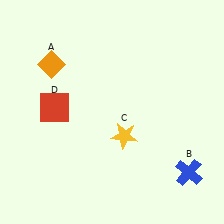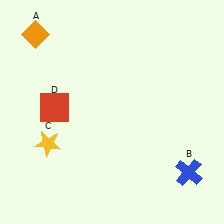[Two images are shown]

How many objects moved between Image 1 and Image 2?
2 objects moved between the two images.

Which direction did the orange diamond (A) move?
The orange diamond (A) moved up.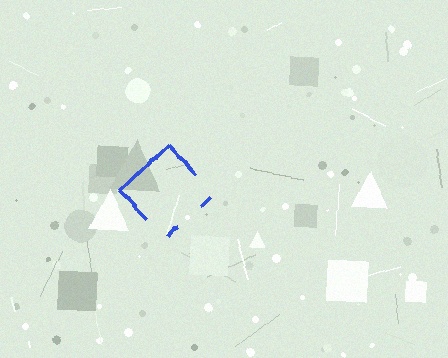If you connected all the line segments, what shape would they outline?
They would outline a diamond.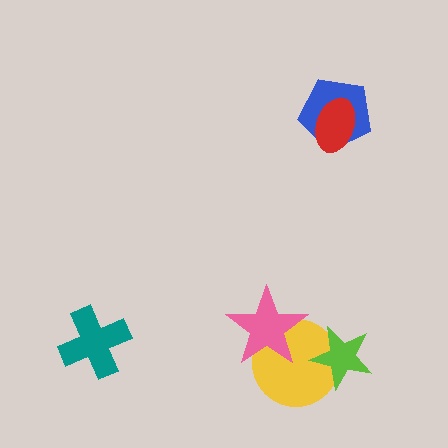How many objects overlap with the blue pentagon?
1 object overlaps with the blue pentagon.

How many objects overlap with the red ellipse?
1 object overlaps with the red ellipse.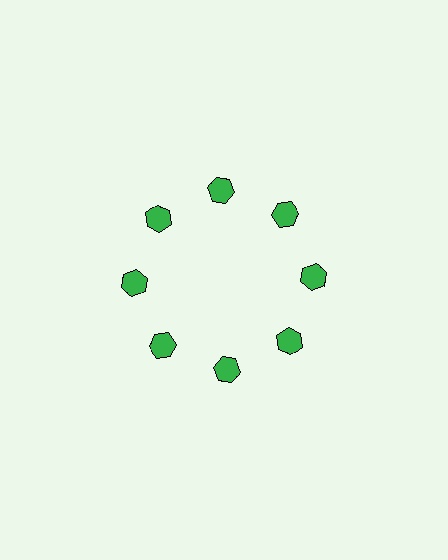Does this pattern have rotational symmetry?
Yes, this pattern has 8-fold rotational symmetry. It looks the same after rotating 45 degrees around the center.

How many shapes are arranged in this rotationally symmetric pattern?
There are 8 shapes, arranged in 8 groups of 1.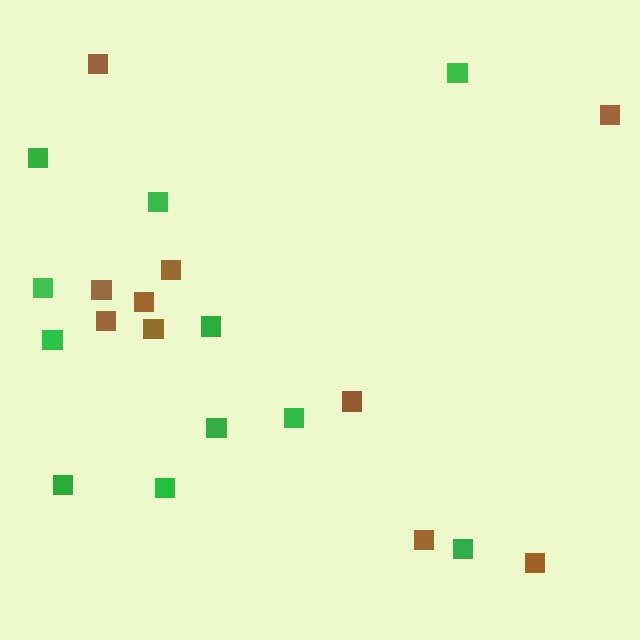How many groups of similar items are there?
There are 2 groups: one group of brown squares (10) and one group of green squares (11).